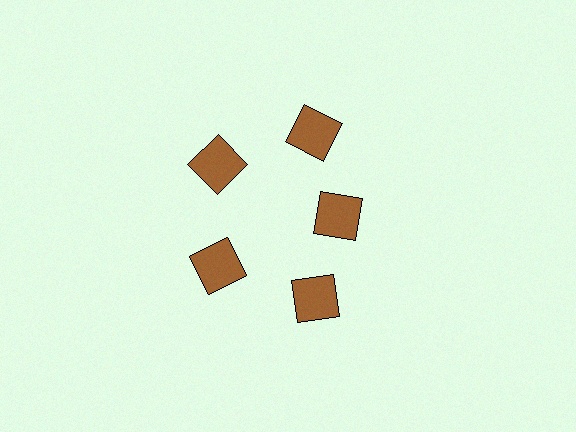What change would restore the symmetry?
The symmetry would be restored by moving it outward, back onto the ring so that all 5 squares sit at equal angles and equal distance from the center.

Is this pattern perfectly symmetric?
No. The 5 brown squares are arranged in a ring, but one element near the 3 o'clock position is pulled inward toward the center, breaking the 5-fold rotational symmetry.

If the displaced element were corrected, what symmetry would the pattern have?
It would have 5-fold rotational symmetry — the pattern would map onto itself every 72 degrees.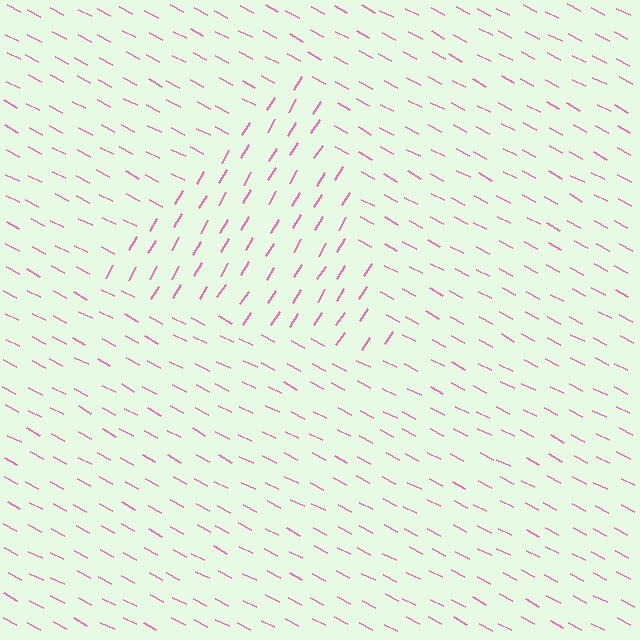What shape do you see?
I see a triangle.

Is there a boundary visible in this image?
Yes, there is a texture boundary formed by a change in line orientation.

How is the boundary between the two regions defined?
The boundary is defined purely by a change in line orientation (approximately 85 degrees difference). All lines are the same color and thickness.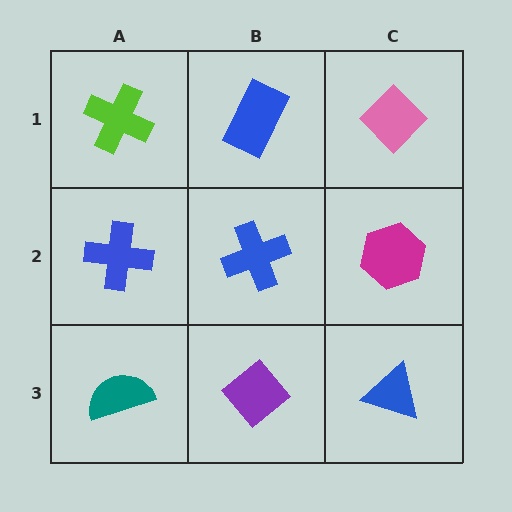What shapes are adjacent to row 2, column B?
A blue rectangle (row 1, column B), a purple diamond (row 3, column B), a blue cross (row 2, column A), a magenta hexagon (row 2, column C).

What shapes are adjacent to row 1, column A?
A blue cross (row 2, column A), a blue rectangle (row 1, column B).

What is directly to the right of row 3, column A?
A purple diamond.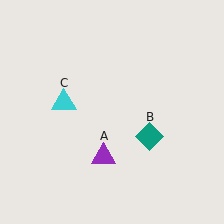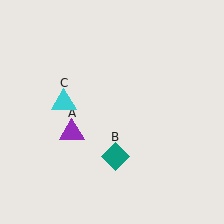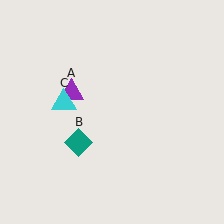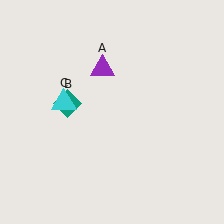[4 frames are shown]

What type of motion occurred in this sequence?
The purple triangle (object A), teal diamond (object B) rotated clockwise around the center of the scene.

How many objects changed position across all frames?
2 objects changed position: purple triangle (object A), teal diamond (object B).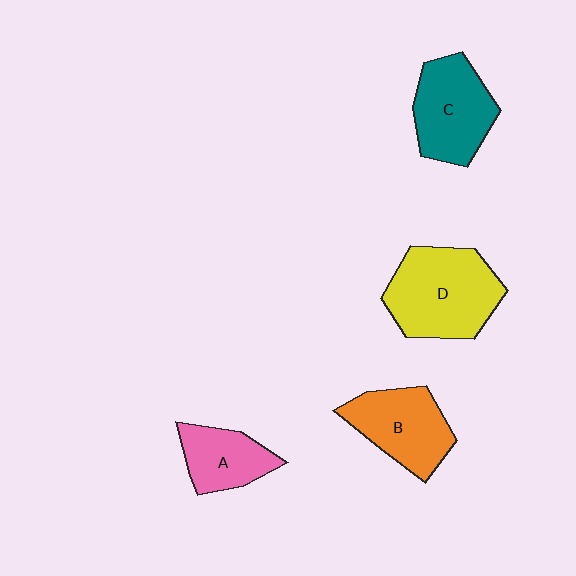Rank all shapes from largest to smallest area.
From largest to smallest: D (yellow), C (teal), B (orange), A (pink).